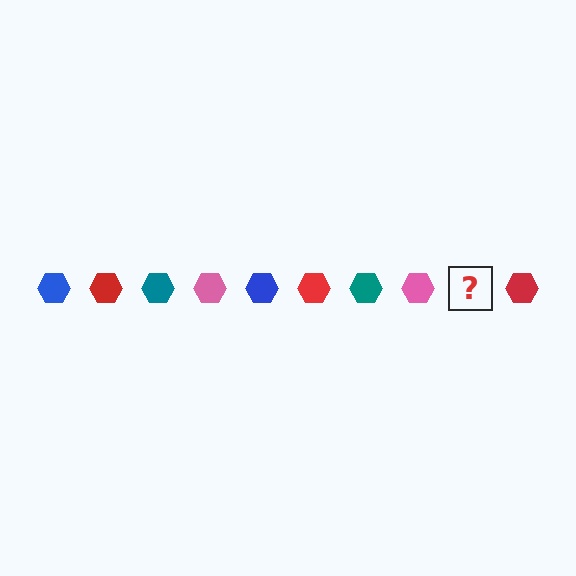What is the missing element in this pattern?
The missing element is a blue hexagon.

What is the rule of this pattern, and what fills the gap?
The rule is that the pattern cycles through blue, red, teal, pink hexagons. The gap should be filled with a blue hexagon.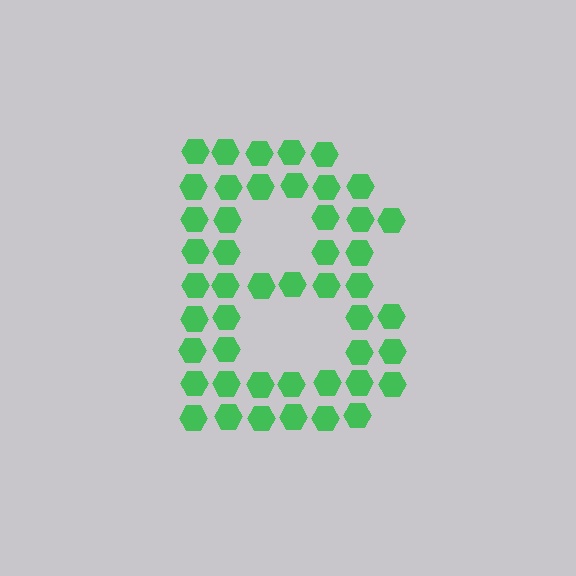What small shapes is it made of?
It is made of small hexagons.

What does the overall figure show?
The overall figure shows the letter B.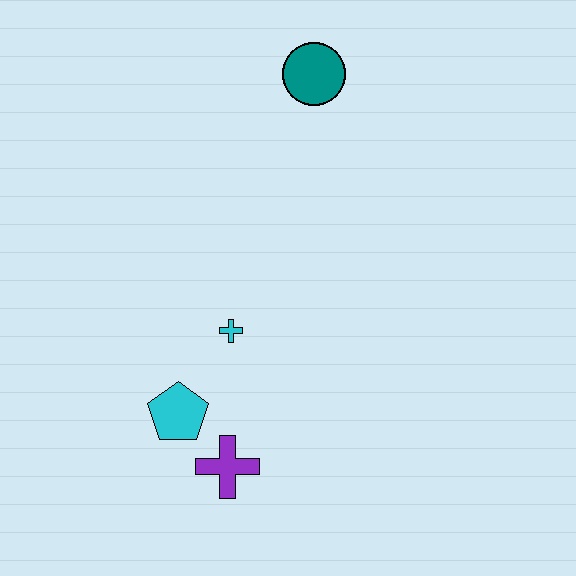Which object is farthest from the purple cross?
The teal circle is farthest from the purple cross.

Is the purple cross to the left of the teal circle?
Yes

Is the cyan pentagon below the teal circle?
Yes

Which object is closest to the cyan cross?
The cyan pentagon is closest to the cyan cross.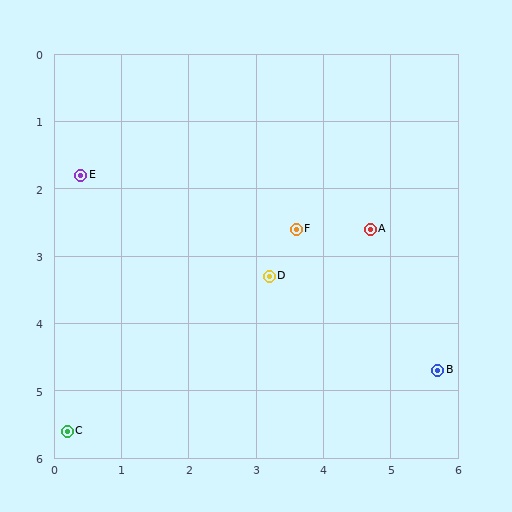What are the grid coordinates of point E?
Point E is at approximately (0.4, 1.8).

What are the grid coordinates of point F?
Point F is at approximately (3.6, 2.6).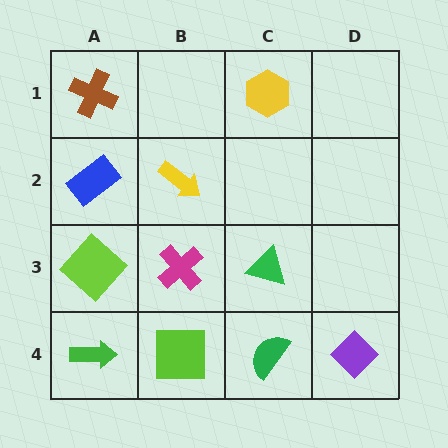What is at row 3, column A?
A lime diamond.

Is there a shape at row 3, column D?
No, that cell is empty.